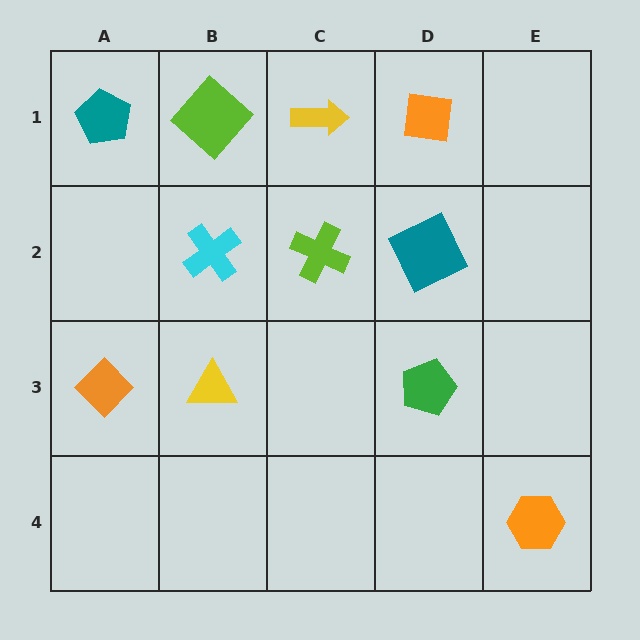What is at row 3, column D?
A green pentagon.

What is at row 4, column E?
An orange hexagon.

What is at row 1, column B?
A lime diamond.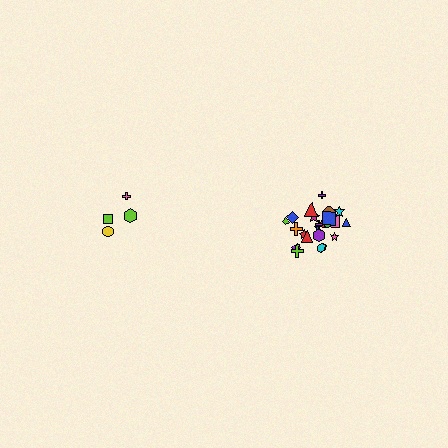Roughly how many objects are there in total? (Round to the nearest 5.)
Roughly 30 objects in total.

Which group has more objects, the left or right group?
The right group.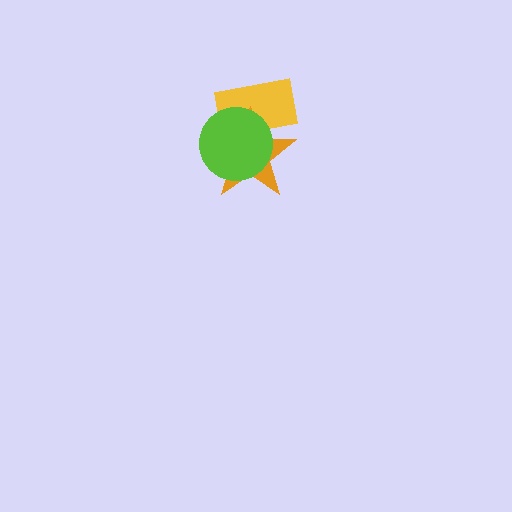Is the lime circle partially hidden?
No, no other shape covers it.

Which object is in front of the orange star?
The lime circle is in front of the orange star.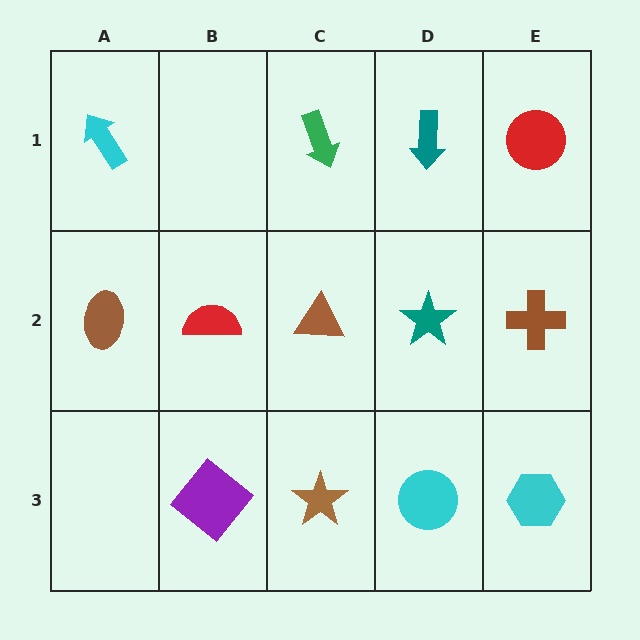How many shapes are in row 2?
5 shapes.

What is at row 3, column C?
A brown star.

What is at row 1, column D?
A teal arrow.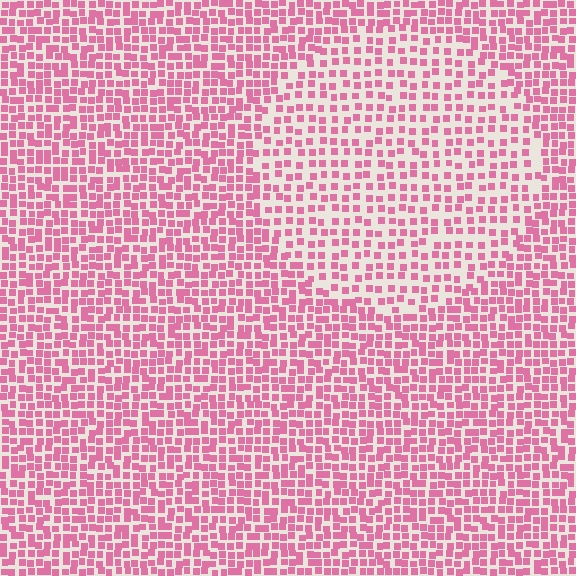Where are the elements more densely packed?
The elements are more densely packed outside the circle boundary.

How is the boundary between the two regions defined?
The boundary is defined by a change in element density (approximately 1.7x ratio). All elements are the same color, size, and shape.